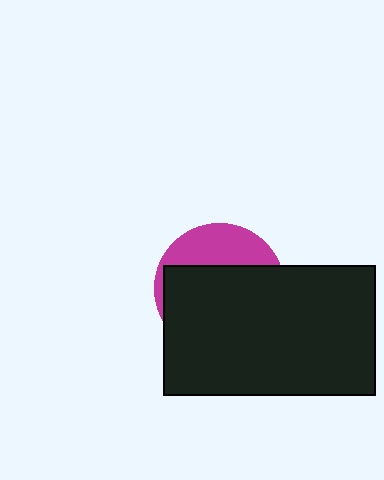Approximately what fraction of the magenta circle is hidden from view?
Roughly 69% of the magenta circle is hidden behind the black rectangle.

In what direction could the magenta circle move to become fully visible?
The magenta circle could move up. That would shift it out from behind the black rectangle entirely.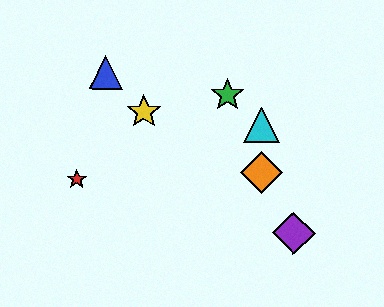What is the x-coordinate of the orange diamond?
The orange diamond is at x≈262.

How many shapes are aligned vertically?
2 shapes (the orange diamond, the cyan triangle) are aligned vertically.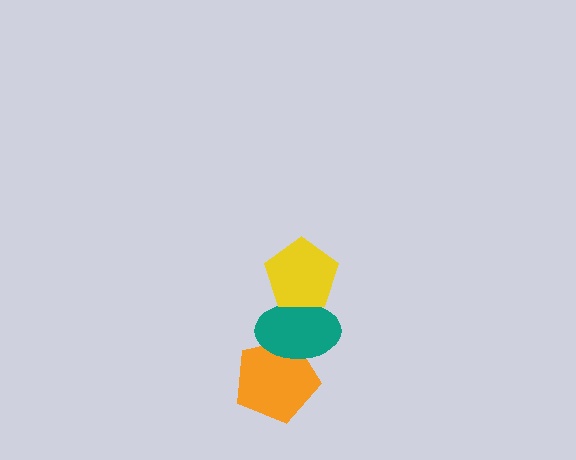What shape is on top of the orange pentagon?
The teal ellipse is on top of the orange pentagon.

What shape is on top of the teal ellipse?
The yellow pentagon is on top of the teal ellipse.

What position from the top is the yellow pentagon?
The yellow pentagon is 1st from the top.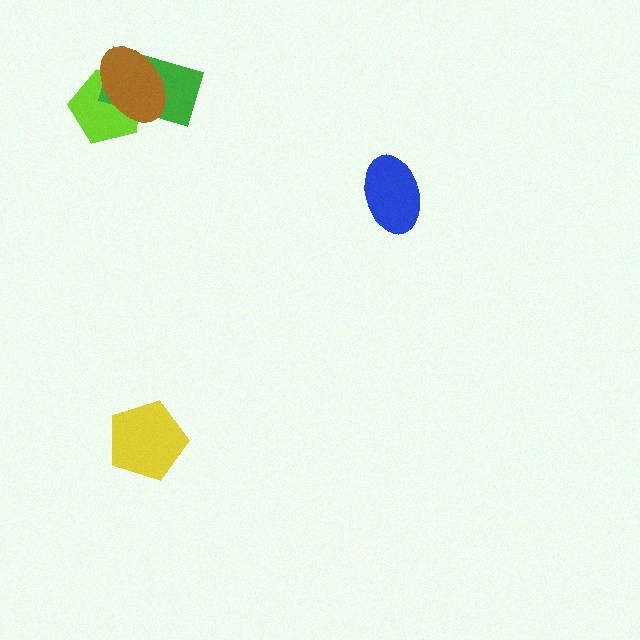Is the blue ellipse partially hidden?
No, no other shape covers it.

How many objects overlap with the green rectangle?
2 objects overlap with the green rectangle.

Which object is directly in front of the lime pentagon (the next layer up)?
The green rectangle is directly in front of the lime pentagon.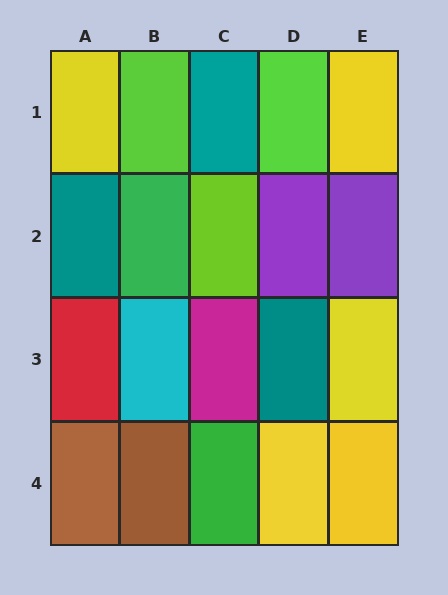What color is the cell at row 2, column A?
Teal.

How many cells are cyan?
1 cell is cyan.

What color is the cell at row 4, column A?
Brown.